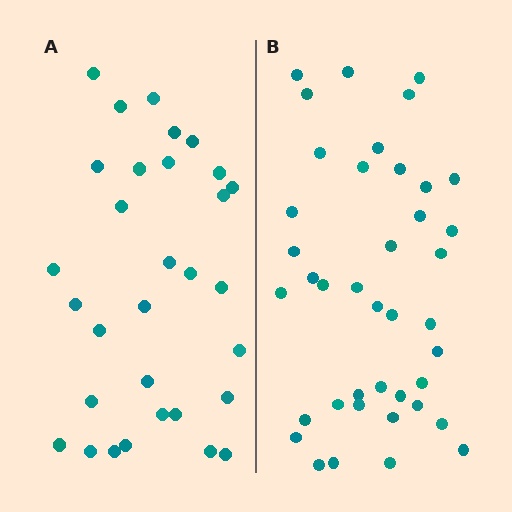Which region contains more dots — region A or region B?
Region B (the right region) has more dots.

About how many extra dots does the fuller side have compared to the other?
Region B has roughly 8 or so more dots than region A.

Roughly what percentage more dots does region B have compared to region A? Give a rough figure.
About 30% more.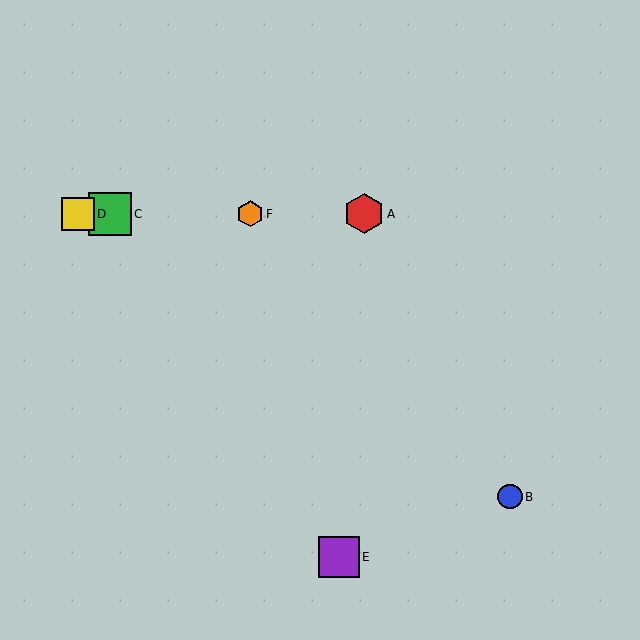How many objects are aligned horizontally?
4 objects (A, C, D, F) are aligned horizontally.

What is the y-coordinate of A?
Object A is at y≈214.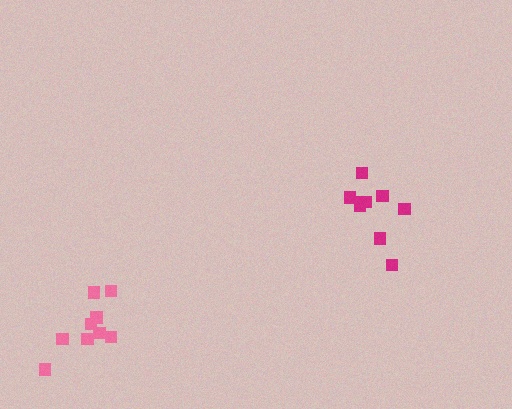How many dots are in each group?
Group 1: 9 dots, Group 2: 9 dots (18 total).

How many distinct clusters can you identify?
There are 2 distinct clusters.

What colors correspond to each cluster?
The clusters are colored: pink, magenta.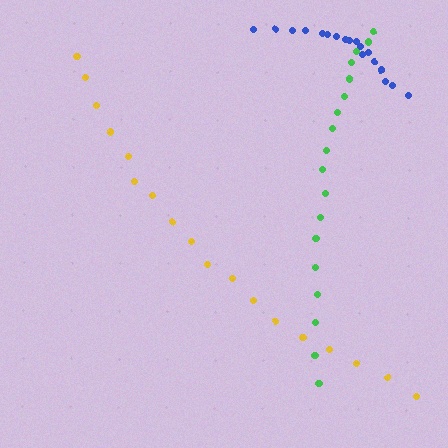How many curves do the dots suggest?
There are 3 distinct paths.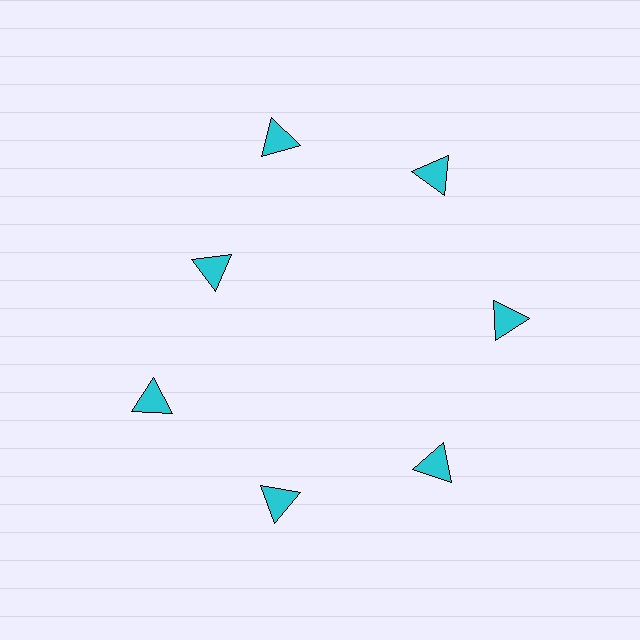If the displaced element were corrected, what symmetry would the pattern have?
It would have 7-fold rotational symmetry — the pattern would map onto itself every 51 degrees.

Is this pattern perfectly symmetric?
No. The 7 cyan triangles are arranged in a ring, but one element near the 10 o'clock position is pulled inward toward the center, breaking the 7-fold rotational symmetry.